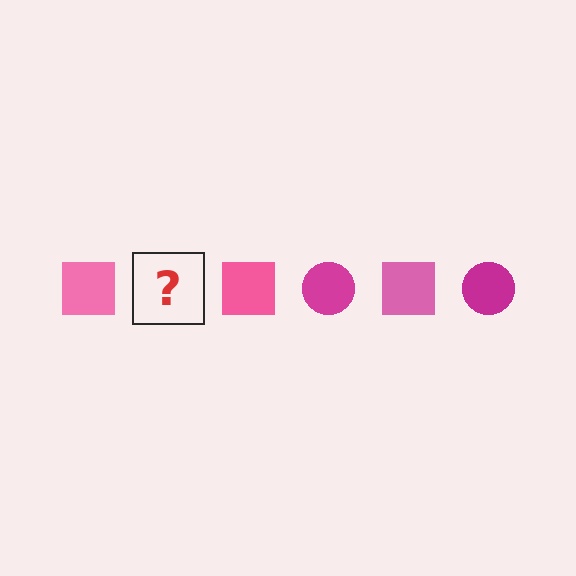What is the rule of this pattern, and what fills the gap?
The rule is that the pattern alternates between pink square and magenta circle. The gap should be filled with a magenta circle.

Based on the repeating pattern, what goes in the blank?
The blank should be a magenta circle.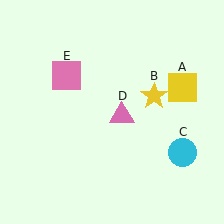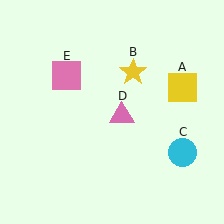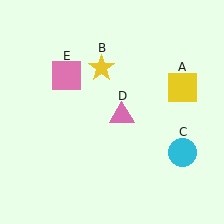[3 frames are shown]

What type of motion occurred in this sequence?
The yellow star (object B) rotated counterclockwise around the center of the scene.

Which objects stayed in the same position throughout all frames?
Yellow square (object A) and cyan circle (object C) and pink triangle (object D) and pink square (object E) remained stationary.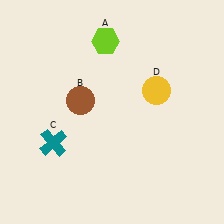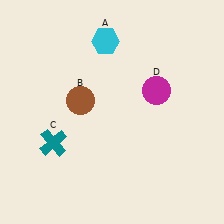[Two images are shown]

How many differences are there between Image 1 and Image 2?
There are 2 differences between the two images.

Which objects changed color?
A changed from lime to cyan. D changed from yellow to magenta.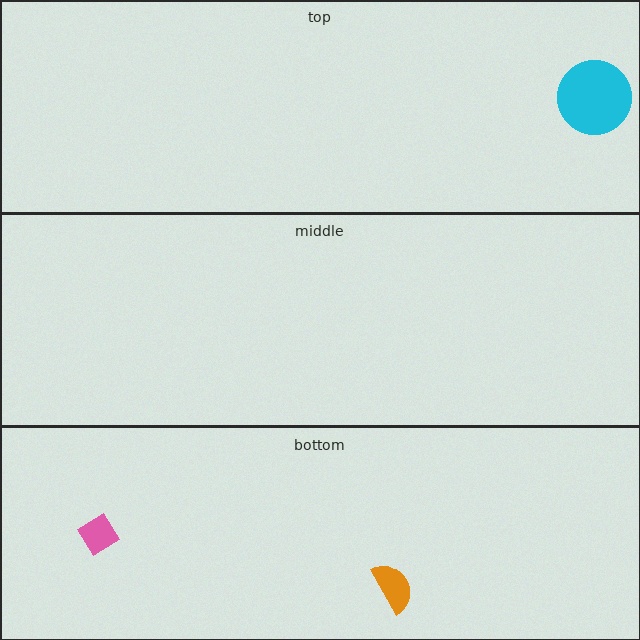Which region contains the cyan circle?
The top region.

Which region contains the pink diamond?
The bottom region.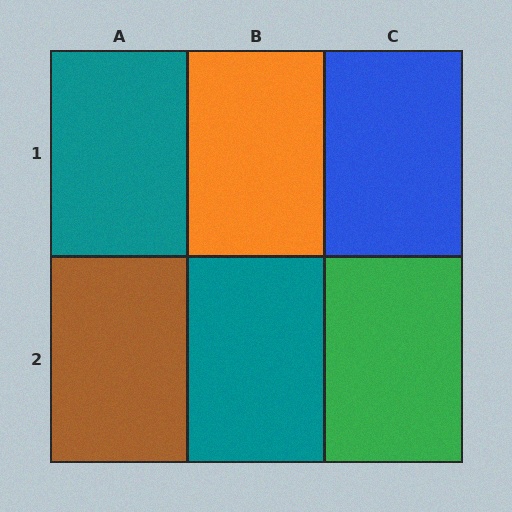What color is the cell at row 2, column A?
Brown.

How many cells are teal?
2 cells are teal.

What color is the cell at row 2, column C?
Green.